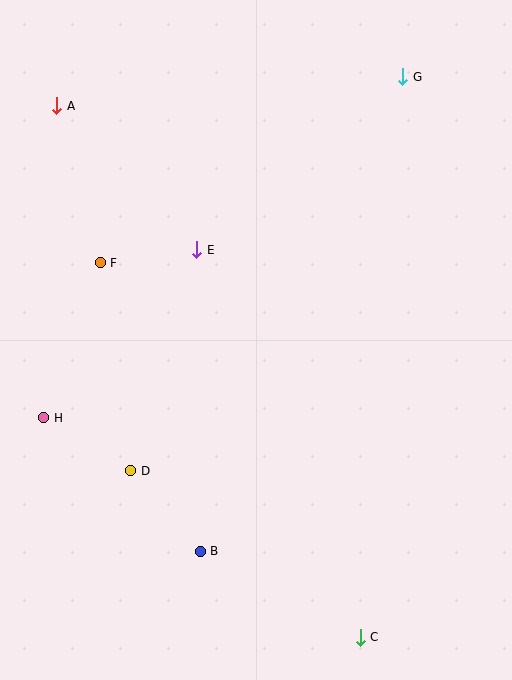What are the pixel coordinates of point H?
Point H is at (44, 418).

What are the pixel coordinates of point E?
Point E is at (197, 250).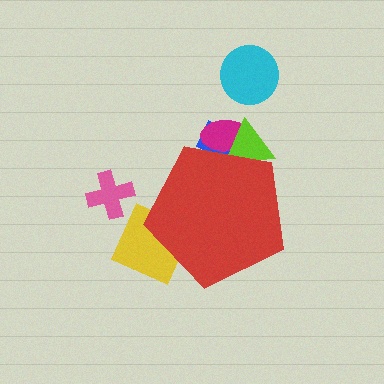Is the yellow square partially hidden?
Yes, the yellow square is partially hidden behind the red pentagon.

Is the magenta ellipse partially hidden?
Yes, the magenta ellipse is partially hidden behind the red pentagon.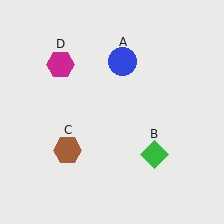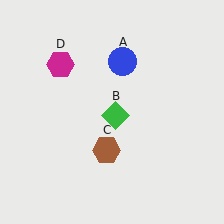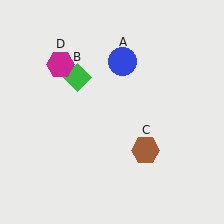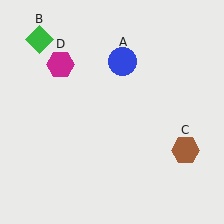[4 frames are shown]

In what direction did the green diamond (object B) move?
The green diamond (object B) moved up and to the left.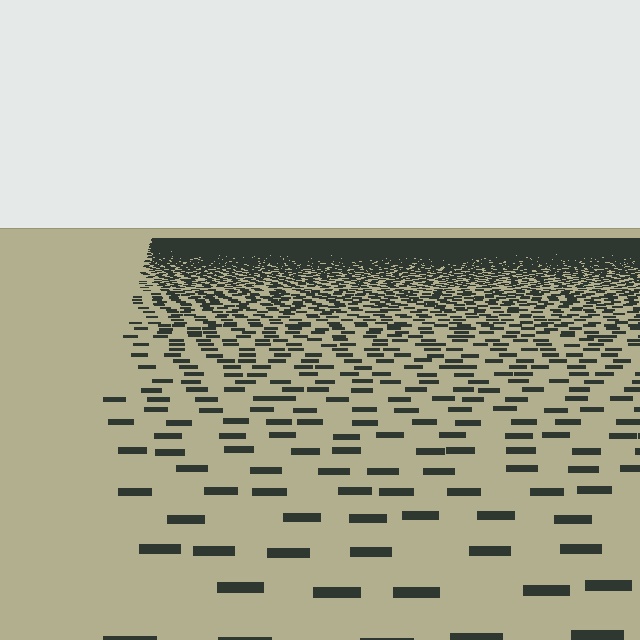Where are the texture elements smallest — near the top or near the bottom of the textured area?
Near the top.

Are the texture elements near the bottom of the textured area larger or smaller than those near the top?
Larger. Near the bottom, elements are closer to the viewer and appear at a bigger on-screen size.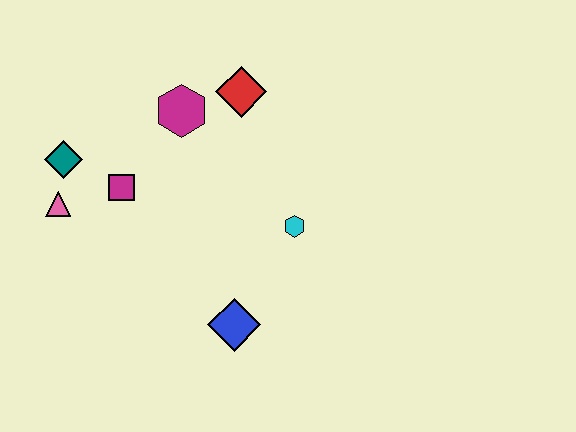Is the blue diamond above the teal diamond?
No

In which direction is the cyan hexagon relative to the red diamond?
The cyan hexagon is below the red diamond.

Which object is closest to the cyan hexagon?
The blue diamond is closest to the cyan hexagon.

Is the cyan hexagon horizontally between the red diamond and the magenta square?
No